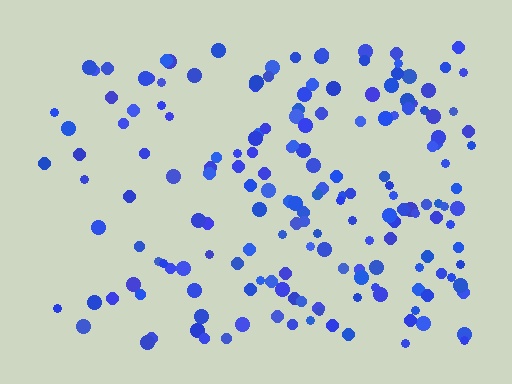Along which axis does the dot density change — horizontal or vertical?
Horizontal.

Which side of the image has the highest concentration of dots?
The right.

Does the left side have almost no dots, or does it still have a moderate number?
Still a moderate number, just noticeably fewer than the right.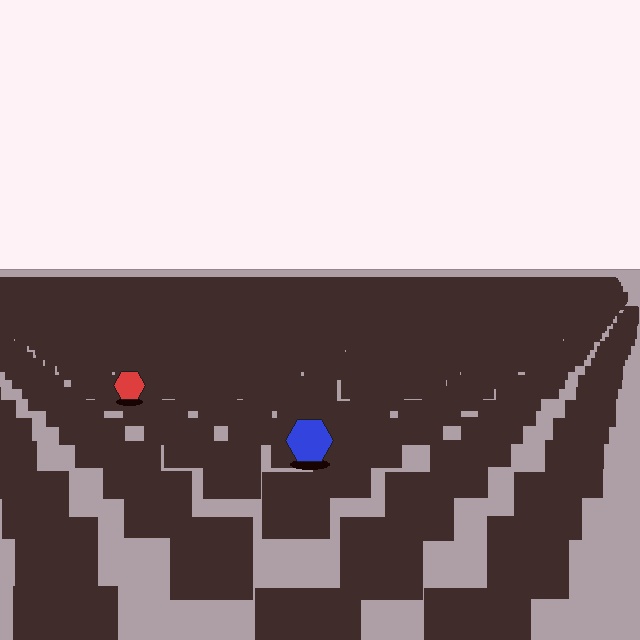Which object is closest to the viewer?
The blue hexagon is closest. The texture marks near it are larger and more spread out.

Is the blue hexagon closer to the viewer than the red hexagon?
Yes. The blue hexagon is closer — you can tell from the texture gradient: the ground texture is coarser near it.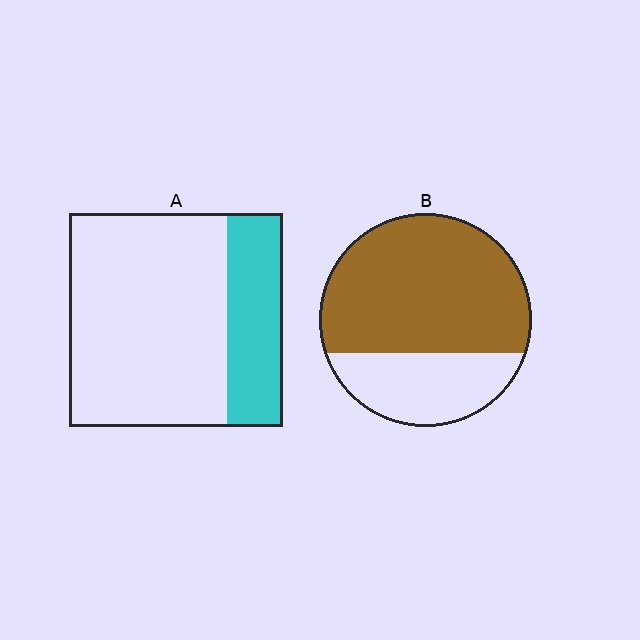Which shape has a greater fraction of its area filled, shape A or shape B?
Shape B.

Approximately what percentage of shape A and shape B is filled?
A is approximately 25% and B is approximately 70%.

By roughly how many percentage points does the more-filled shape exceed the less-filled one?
By roughly 45 percentage points (B over A).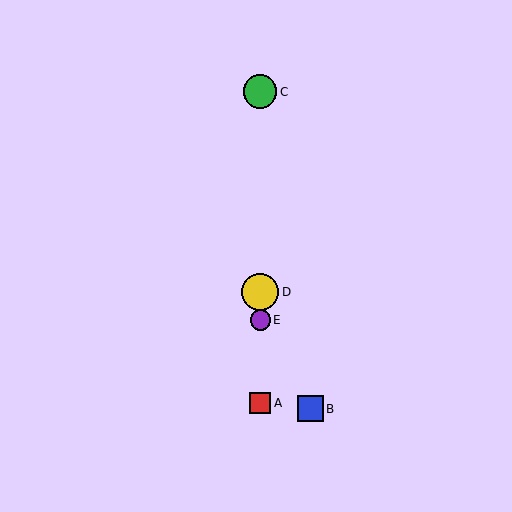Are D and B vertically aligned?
No, D is at x≈260 and B is at x≈310.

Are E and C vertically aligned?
Yes, both are at x≈260.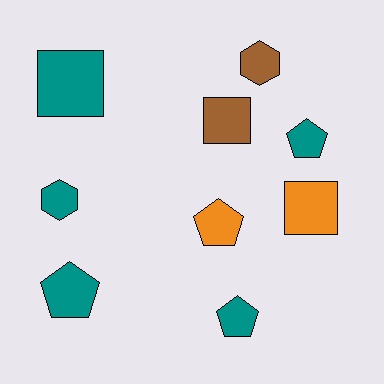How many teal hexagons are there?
There is 1 teal hexagon.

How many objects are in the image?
There are 9 objects.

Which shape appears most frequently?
Pentagon, with 4 objects.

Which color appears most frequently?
Teal, with 5 objects.